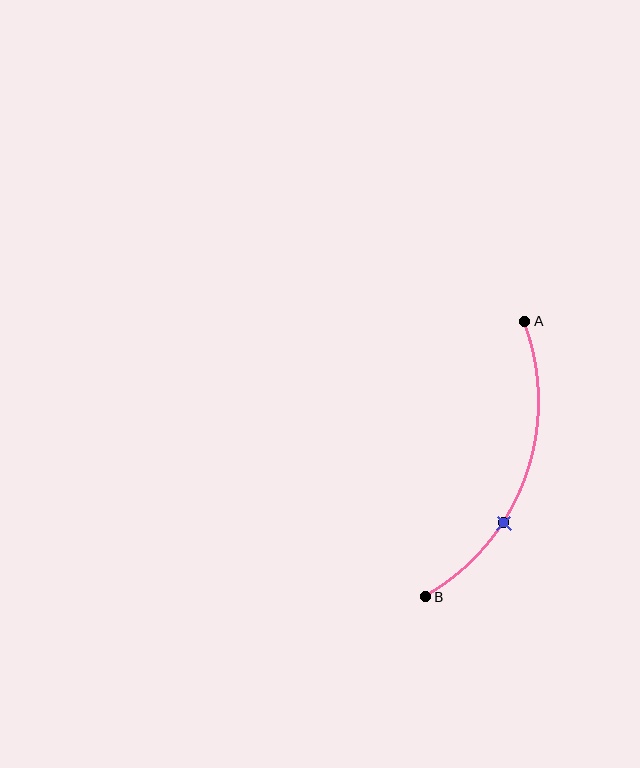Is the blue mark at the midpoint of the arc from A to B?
No. The blue mark lies on the arc but is closer to endpoint B. The arc midpoint would be at the point on the curve equidistant along the arc from both A and B.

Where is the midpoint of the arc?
The arc midpoint is the point on the curve farthest from the straight line joining A and B. It sits to the right of that line.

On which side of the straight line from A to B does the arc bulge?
The arc bulges to the right of the straight line connecting A and B.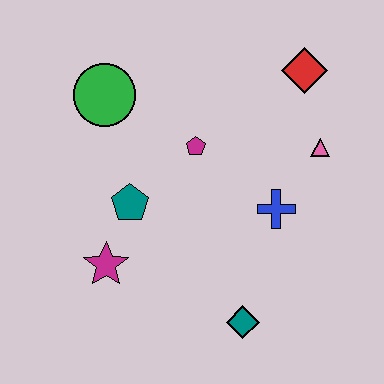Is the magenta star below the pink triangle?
Yes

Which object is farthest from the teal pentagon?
The red diamond is farthest from the teal pentagon.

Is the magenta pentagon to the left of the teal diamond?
Yes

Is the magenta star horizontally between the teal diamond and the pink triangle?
No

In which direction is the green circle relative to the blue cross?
The green circle is to the left of the blue cross.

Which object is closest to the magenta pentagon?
The teal pentagon is closest to the magenta pentagon.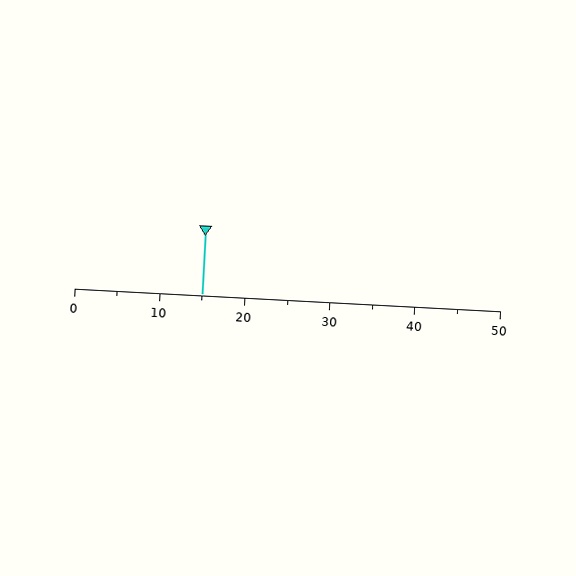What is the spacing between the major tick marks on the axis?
The major ticks are spaced 10 apart.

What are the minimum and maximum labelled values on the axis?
The axis runs from 0 to 50.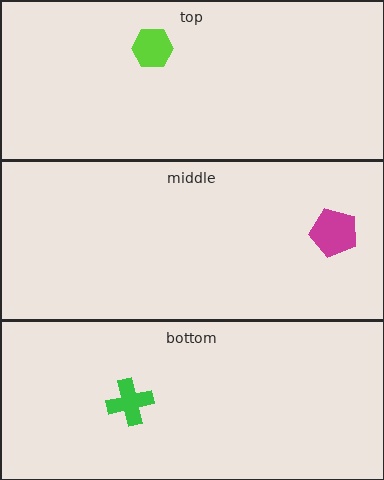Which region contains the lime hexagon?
The top region.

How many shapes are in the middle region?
1.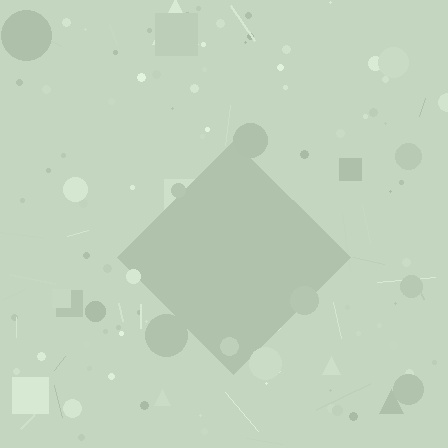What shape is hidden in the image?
A diamond is hidden in the image.